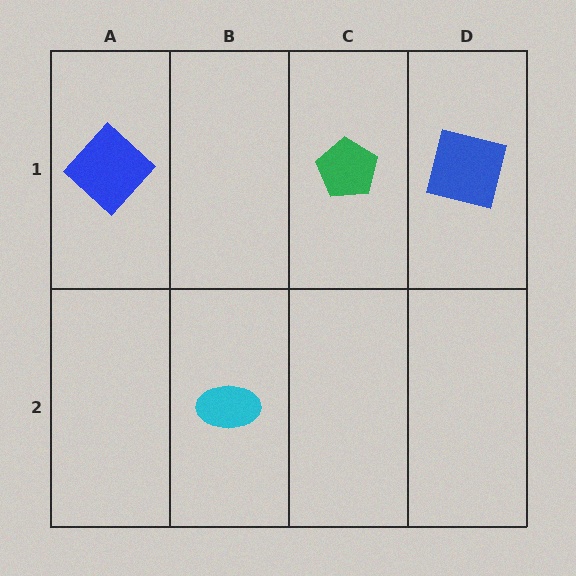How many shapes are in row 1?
3 shapes.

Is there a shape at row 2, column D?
No, that cell is empty.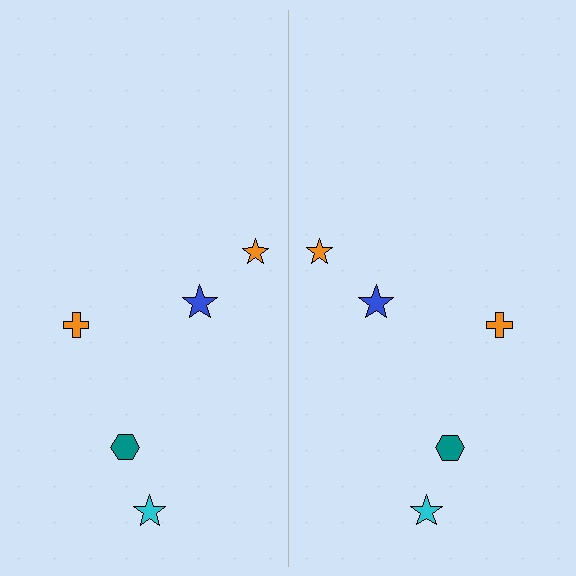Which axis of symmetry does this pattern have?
The pattern has a vertical axis of symmetry running through the center of the image.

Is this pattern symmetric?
Yes, this pattern has bilateral (reflection) symmetry.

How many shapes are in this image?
There are 10 shapes in this image.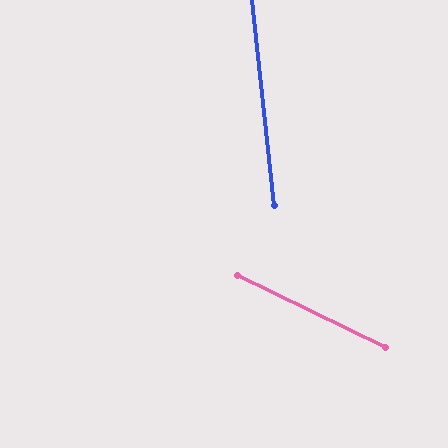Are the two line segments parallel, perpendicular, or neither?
Neither parallel nor perpendicular — they differ by about 58°.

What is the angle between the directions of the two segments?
Approximately 58 degrees.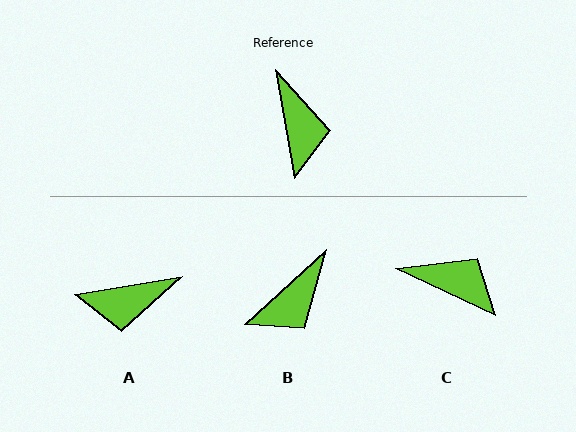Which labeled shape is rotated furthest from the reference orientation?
A, about 90 degrees away.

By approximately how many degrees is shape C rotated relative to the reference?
Approximately 55 degrees counter-clockwise.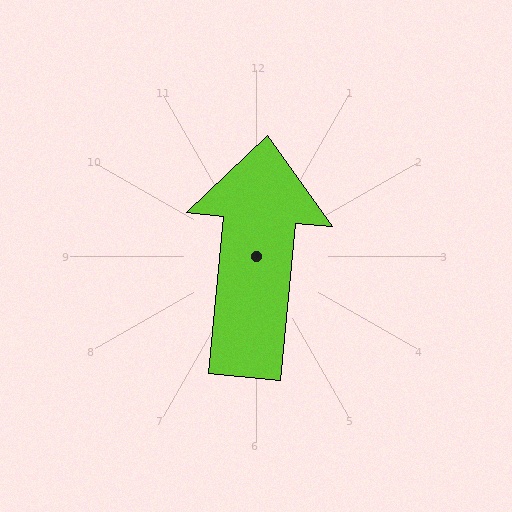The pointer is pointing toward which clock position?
Roughly 12 o'clock.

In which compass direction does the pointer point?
North.